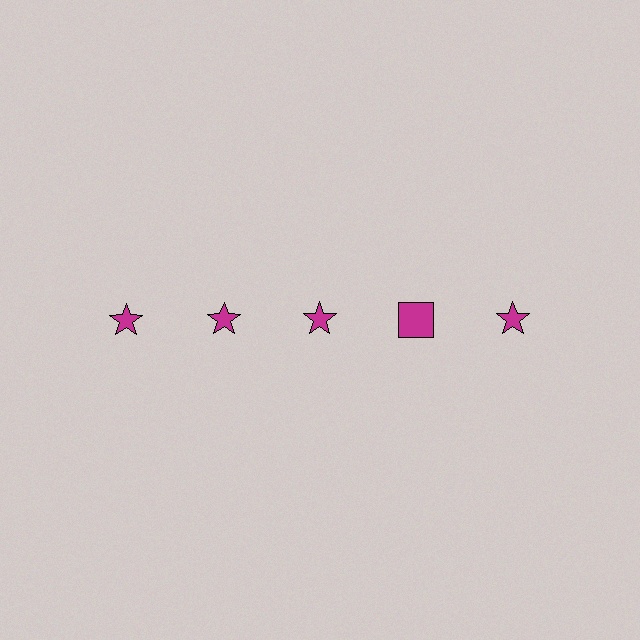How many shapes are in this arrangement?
There are 5 shapes arranged in a grid pattern.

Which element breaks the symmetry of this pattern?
The magenta square in the top row, second from right column breaks the symmetry. All other shapes are magenta stars.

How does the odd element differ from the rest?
It has a different shape: square instead of star.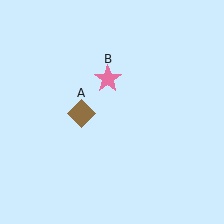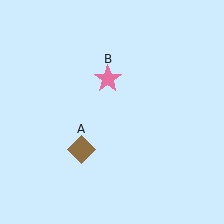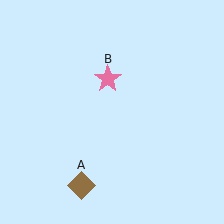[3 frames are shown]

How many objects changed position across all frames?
1 object changed position: brown diamond (object A).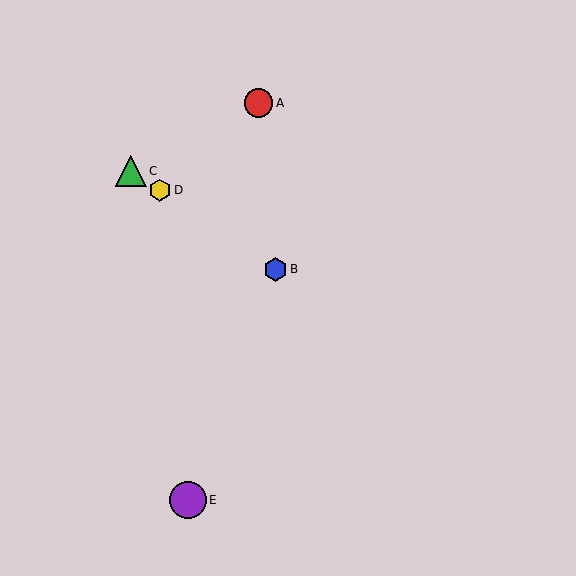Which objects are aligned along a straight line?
Objects B, C, D are aligned along a straight line.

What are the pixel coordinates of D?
Object D is at (160, 190).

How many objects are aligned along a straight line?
3 objects (B, C, D) are aligned along a straight line.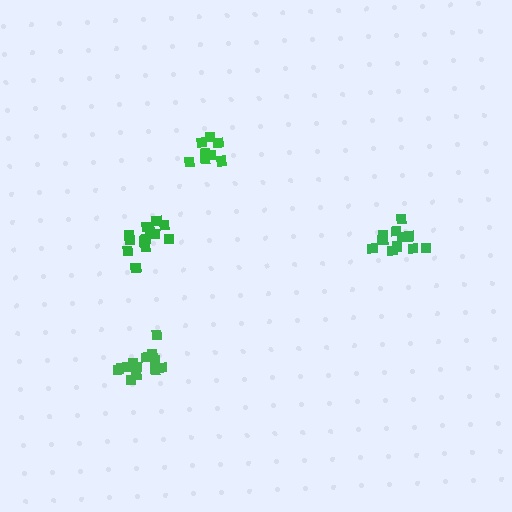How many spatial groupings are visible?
There are 4 spatial groupings.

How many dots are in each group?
Group 1: 11 dots, Group 2: 13 dots, Group 3: 8 dots, Group 4: 13 dots (45 total).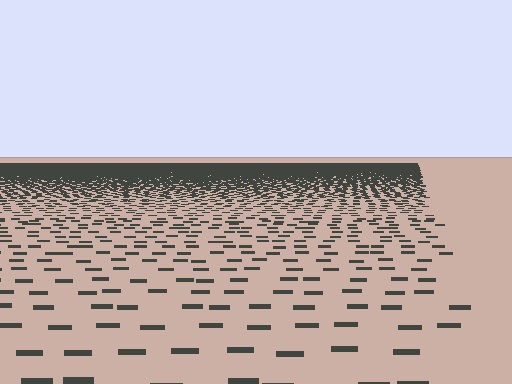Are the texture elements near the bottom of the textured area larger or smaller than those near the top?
Larger. Near the bottom, elements are closer to the viewer and appear at a bigger on-screen size.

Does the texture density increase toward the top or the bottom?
Density increases toward the top.